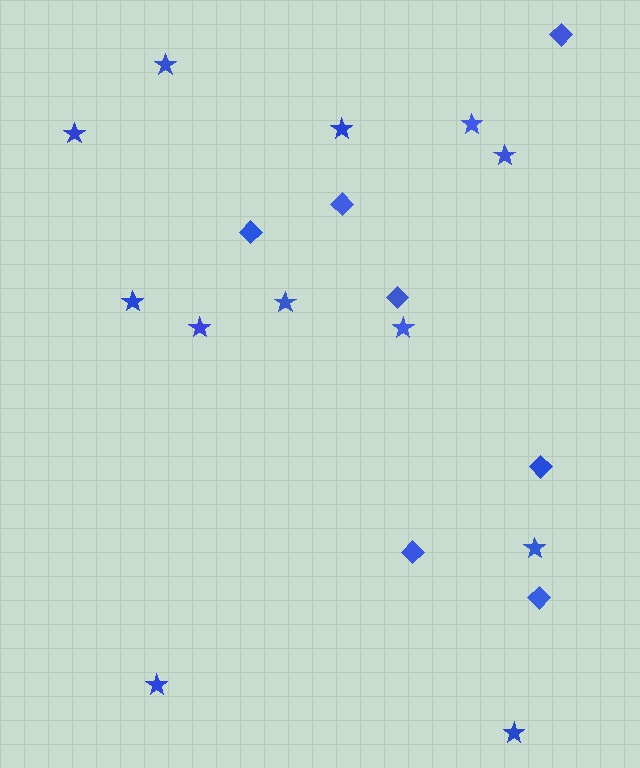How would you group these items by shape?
There are 2 groups: one group of stars (12) and one group of diamonds (7).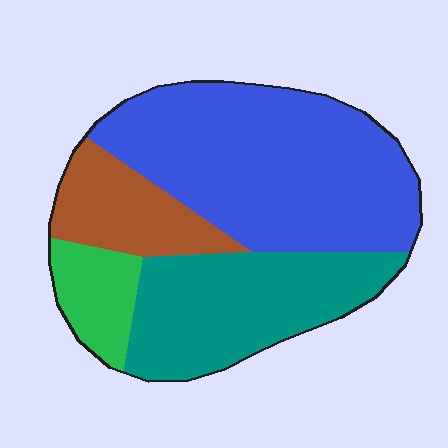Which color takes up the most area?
Blue, at roughly 45%.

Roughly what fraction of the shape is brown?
Brown takes up about one eighth (1/8) of the shape.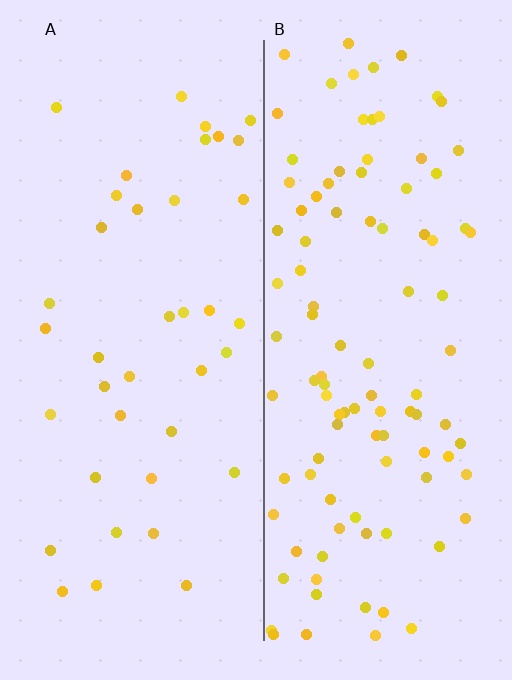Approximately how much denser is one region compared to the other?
Approximately 2.7× — region B over region A.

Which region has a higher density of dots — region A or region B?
B (the right).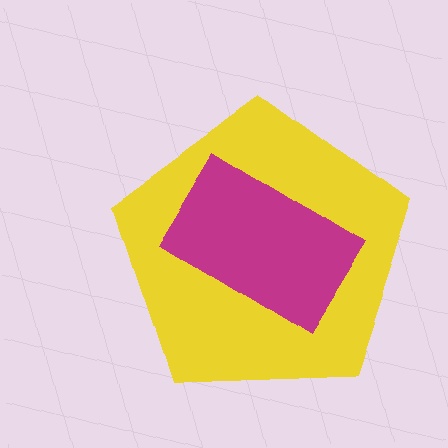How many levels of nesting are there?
2.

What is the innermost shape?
The magenta rectangle.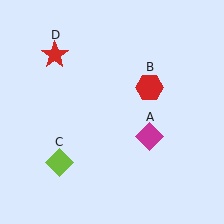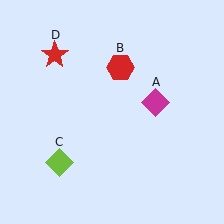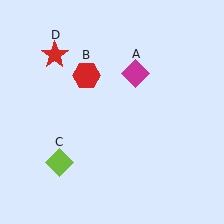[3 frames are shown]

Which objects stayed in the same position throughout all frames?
Lime diamond (object C) and red star (object D) remained stationary.